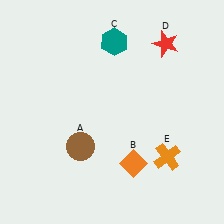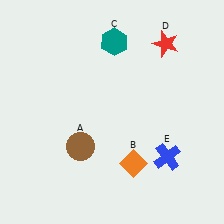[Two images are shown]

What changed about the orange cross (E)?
In Image 1, E is orange. In Image 2, it changed to blue.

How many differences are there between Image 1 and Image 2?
There is 1 difference between the two images.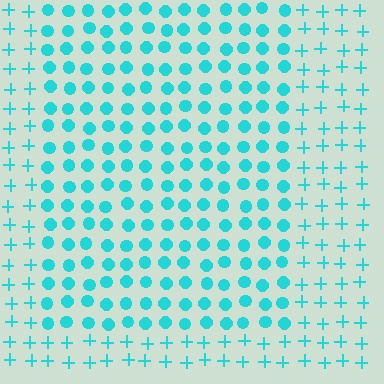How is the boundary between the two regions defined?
The boundary is defined by a change in element shape: circles inside vs. plus signs outside. All elements share the same color and spacing.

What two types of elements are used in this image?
The image uses circles inside the rectangle region and plus signs outside it.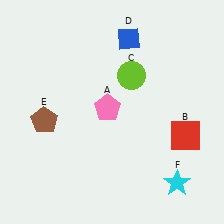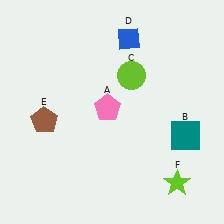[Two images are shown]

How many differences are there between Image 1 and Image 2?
There are 2 differences between the two images.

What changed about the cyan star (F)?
In Image 1, F is cyan. In Image 2, it changed to lime.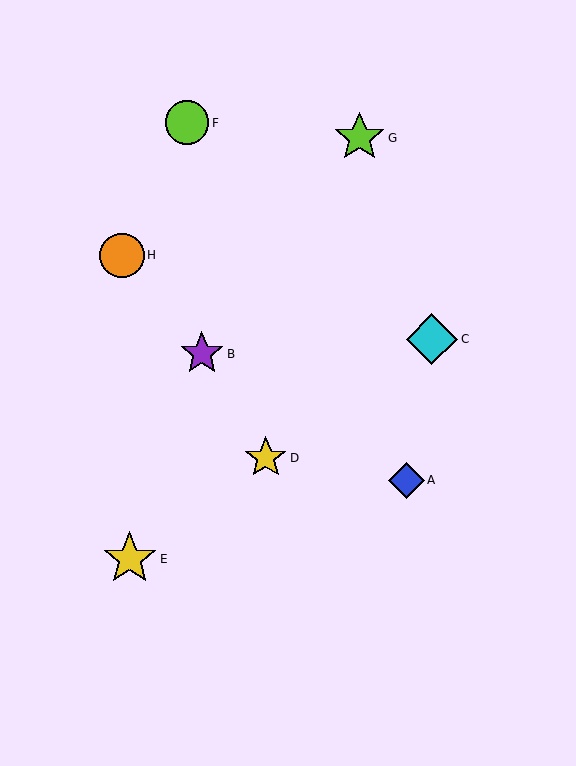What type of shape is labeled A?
Shape A is a blue diamond.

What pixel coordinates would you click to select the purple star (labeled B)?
Click at (202, 354) to select the purple star B.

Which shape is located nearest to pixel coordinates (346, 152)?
The lime star (labeled G) at (360, 138) is nearest to that location.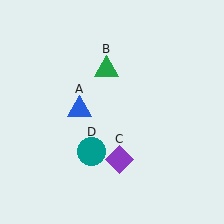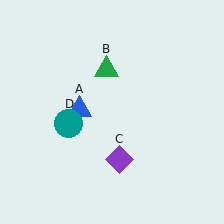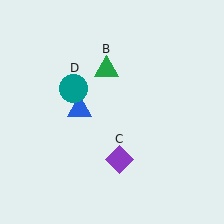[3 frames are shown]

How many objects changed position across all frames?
1 object changed position: teal circle (object D).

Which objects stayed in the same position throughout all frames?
Blue triangle (object A) and green triangle (object B) and purple diamond (object C) remained stationary.